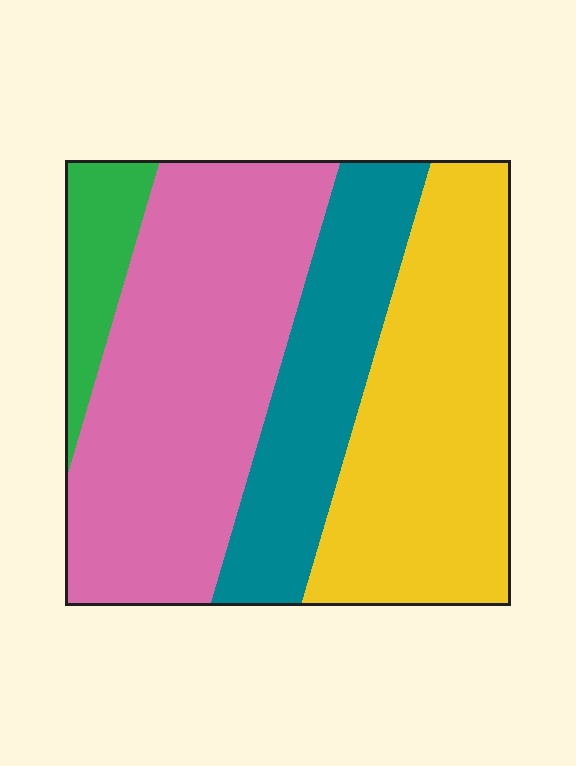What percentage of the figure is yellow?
Yellow covers 32% of the figure.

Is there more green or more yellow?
Yellow.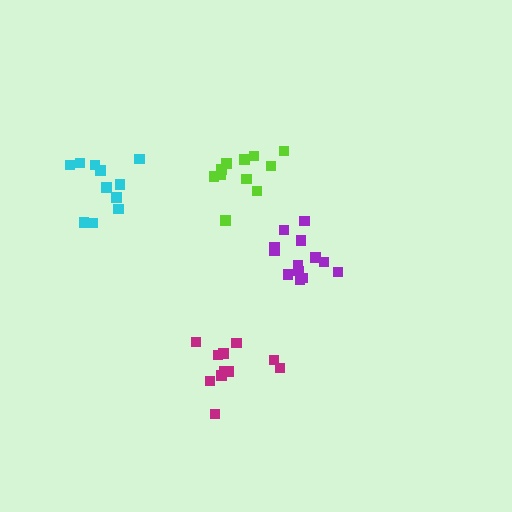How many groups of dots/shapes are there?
There are 4 groups.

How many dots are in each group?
Group 1: 13 dots, Group 2: 11 dots, Group 3: 11 dots, Group 4: 11 dots (46 total).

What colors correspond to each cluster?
The clusters are colored: purple, cyan, lime, magenta.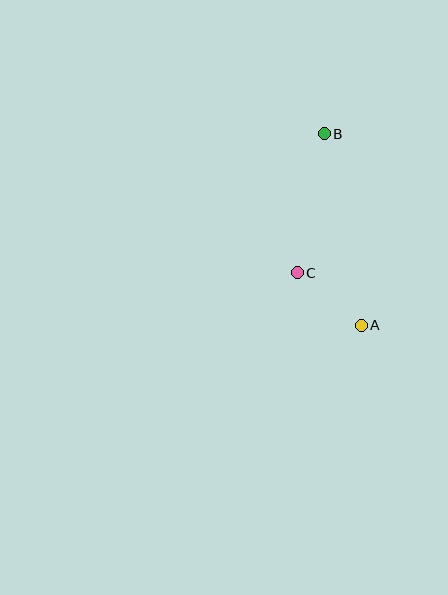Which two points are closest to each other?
Points A and C are closest to each other.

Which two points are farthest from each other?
Points A and B are farthest from each other.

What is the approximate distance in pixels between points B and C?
The distance between B and C is approximately 141 pixels.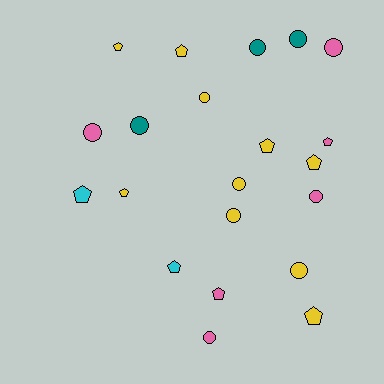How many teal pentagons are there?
There are no teal pentagons.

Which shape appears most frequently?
Circle, with 11 objects.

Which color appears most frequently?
Yellow, with 10 objects.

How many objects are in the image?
There are 21 objects.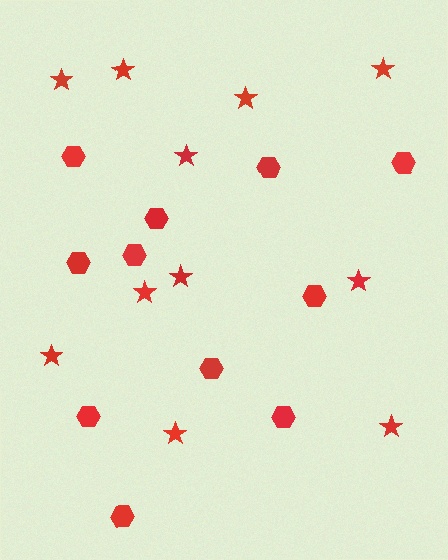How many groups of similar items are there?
There are 2 groups: one group of stars (11) and one group of hexagons (11).